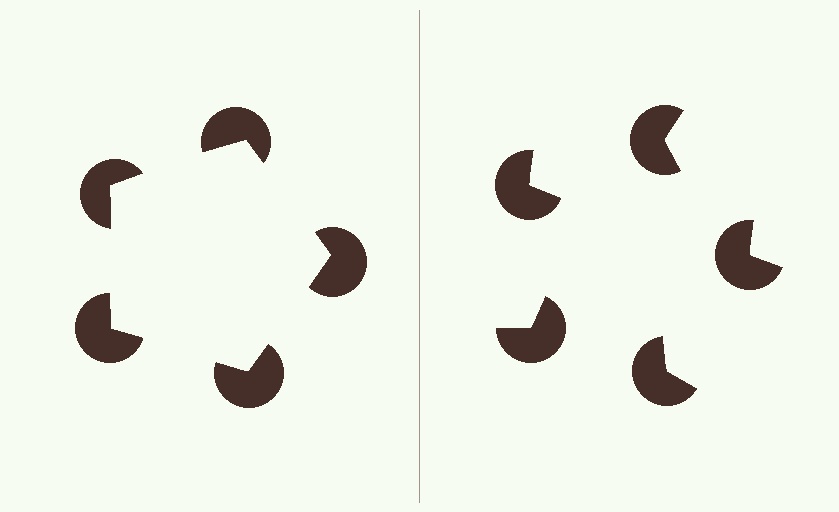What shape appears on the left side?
An illusory pentagon.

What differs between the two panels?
The pac-man discs are positioned identically on both sides; only the wedge orientations differ. On the left they align to a pentagon; on the right they are misaligned.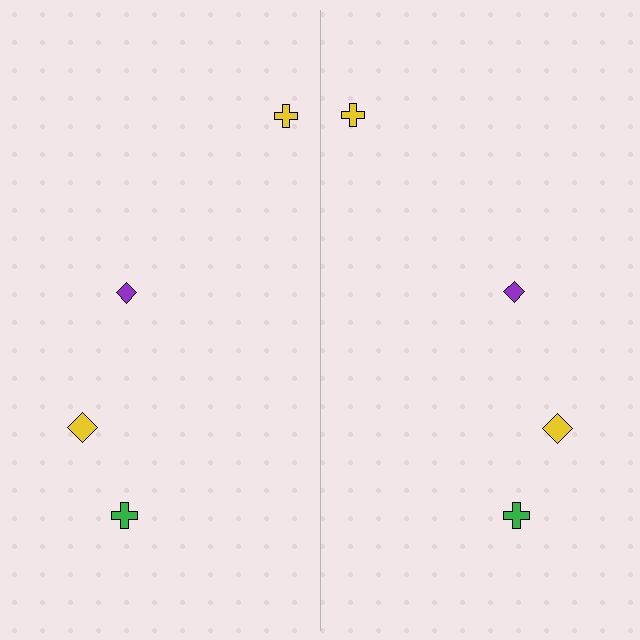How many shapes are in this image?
There are 8 shapes in this image.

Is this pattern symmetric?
Yes, this pattern has bilateral (reflection) symmetry.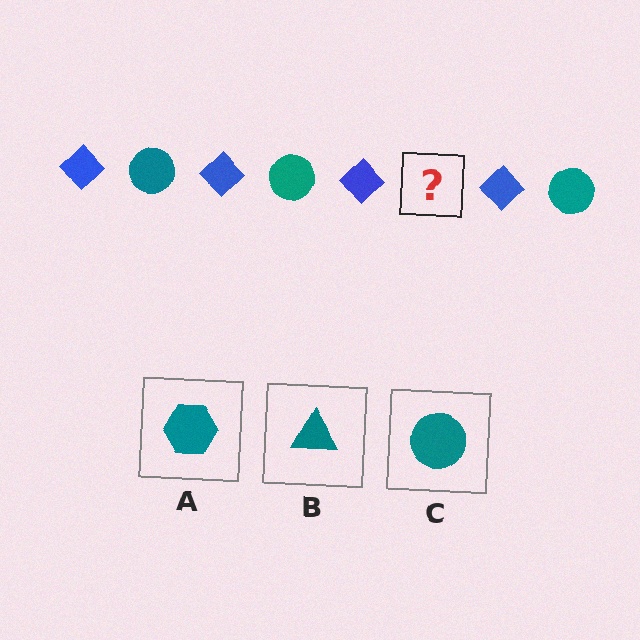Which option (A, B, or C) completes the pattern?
C.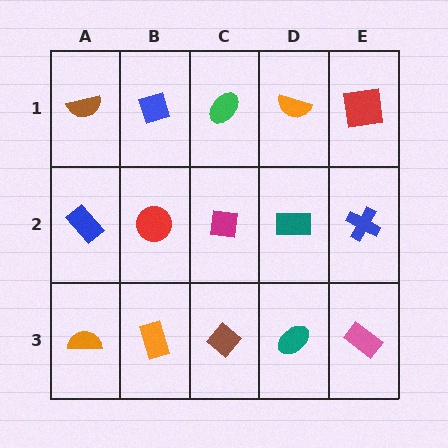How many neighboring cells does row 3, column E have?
2.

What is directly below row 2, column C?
A brown diamond.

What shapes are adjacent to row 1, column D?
A teal rectangle (row 2, column D), a green ellipse (row 1, column C), a red square (row 1, column E).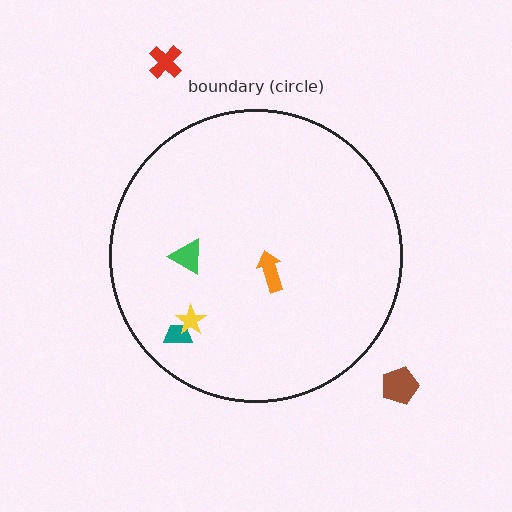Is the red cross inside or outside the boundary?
Outside.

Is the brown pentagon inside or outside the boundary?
Outside.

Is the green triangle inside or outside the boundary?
Inside.